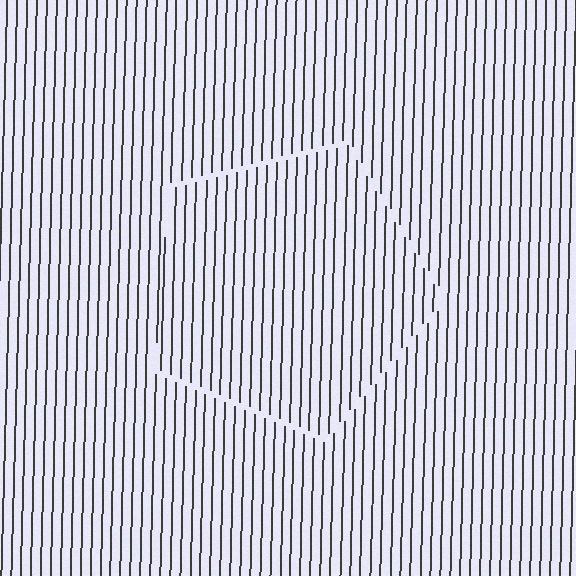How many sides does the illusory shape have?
5 sides — the line-ends trace a pentagon.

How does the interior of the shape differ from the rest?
The interior of the shape contains the same grating, shifted by half a period — the contour is defined by the phase discontinuity where line-ends from the inner and outer gratings abut.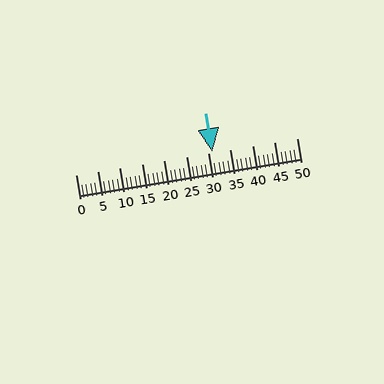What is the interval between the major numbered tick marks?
The major tick marks are spaced 5 units apart.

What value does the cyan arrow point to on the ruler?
The cyan arrow points to approximately 31.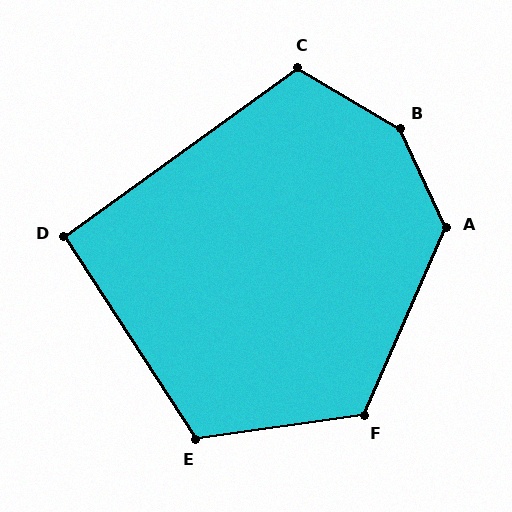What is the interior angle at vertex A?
Approximately 131 degrees (obtuse).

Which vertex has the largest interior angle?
B, at approximately 145 degrees.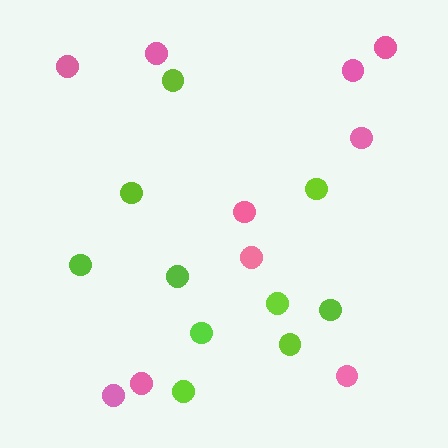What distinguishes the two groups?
There are 2 groups: one group of pink circles (10) and one group of lime circles (10).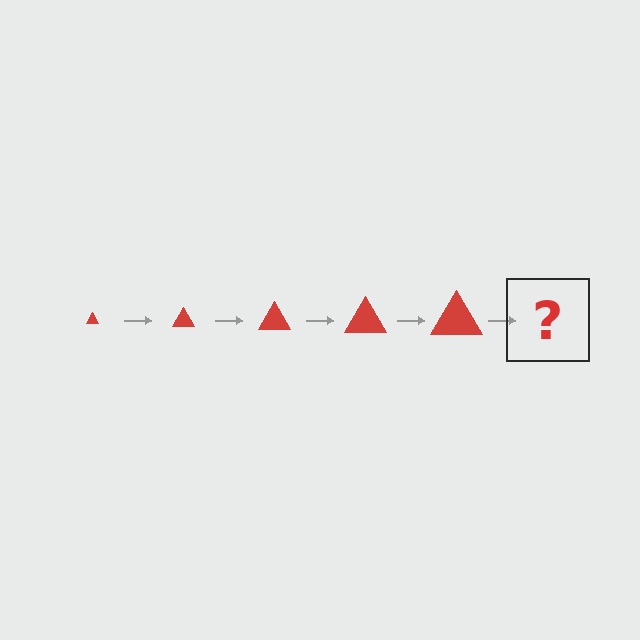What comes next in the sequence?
The next element should be a red triangle, larger than the previous one.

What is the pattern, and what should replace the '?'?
The pattern is that the triangle gets progressively larger each step. The '?' should be a red triangle, larger than the previous one.